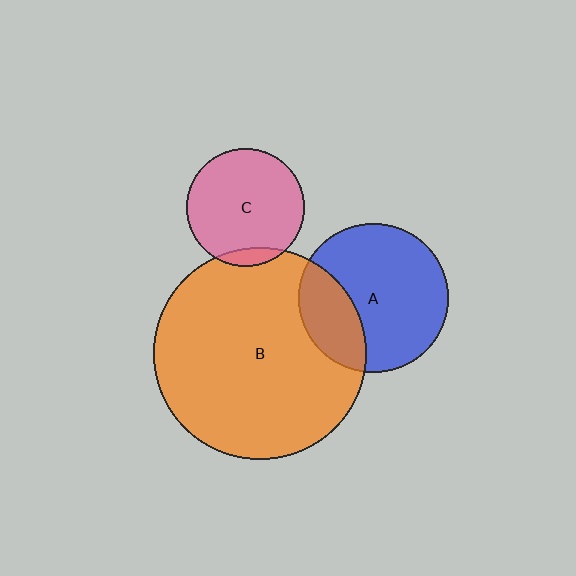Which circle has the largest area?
Circle B (orange).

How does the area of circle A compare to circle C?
Approximately 1.6 times.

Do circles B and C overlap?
Yes.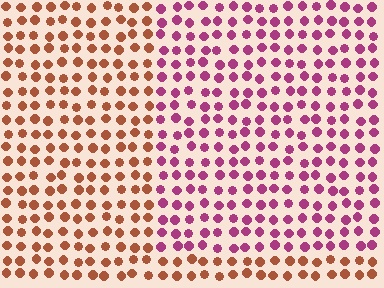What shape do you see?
I see a rectangle.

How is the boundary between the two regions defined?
The boundary is defined purely by a slight shift in hue (about 53 degrees). Spacing, size, and orientation are identical on both sides.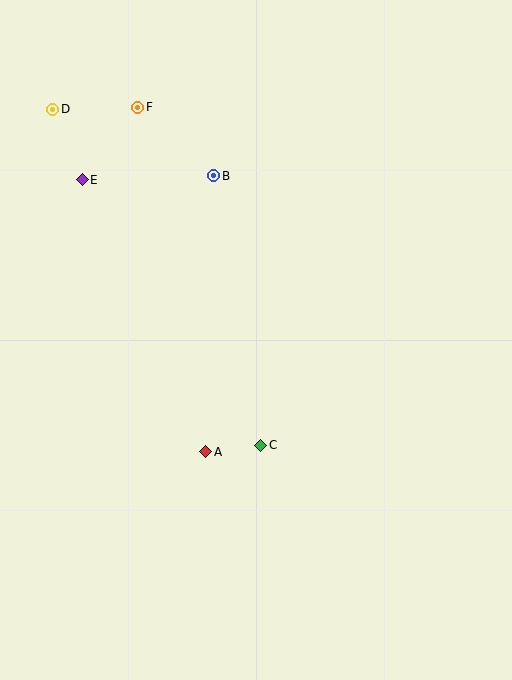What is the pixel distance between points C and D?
The distance between C and D is 395 pixels.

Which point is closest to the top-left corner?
Point D is closest to the top-left corner.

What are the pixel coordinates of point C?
Point C is at (261, 445).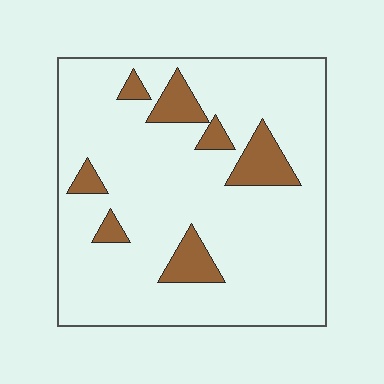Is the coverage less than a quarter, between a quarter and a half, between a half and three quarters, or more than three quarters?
Less than a quarter.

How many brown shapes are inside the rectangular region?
7.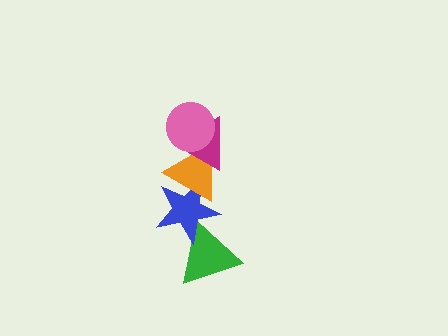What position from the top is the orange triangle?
The orange triangle is 3rd from the top.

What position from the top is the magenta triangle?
The magenta triangle is 2nd from the top.